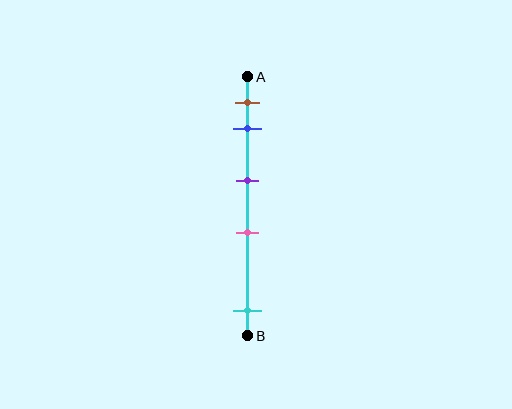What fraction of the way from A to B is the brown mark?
The brown mark is approximately 10% (0.1) of the way from A to B.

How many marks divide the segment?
There are 5 marks dividing the segment.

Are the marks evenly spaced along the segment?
No, the marks are not evenly spaced.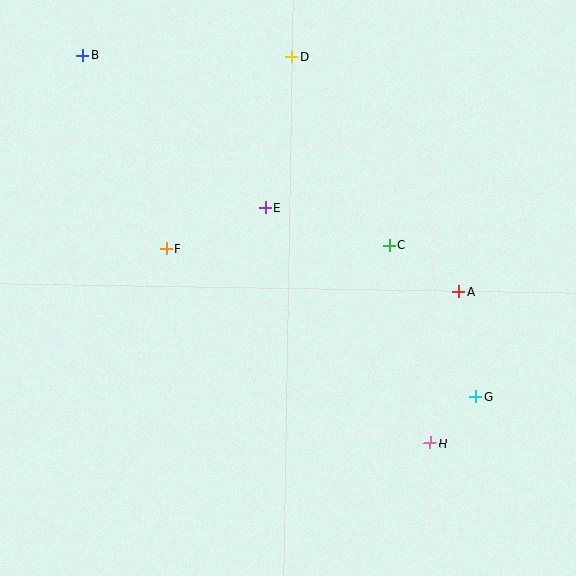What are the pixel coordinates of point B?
Point B is at (83, 55).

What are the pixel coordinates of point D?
Point D is at (292, 57).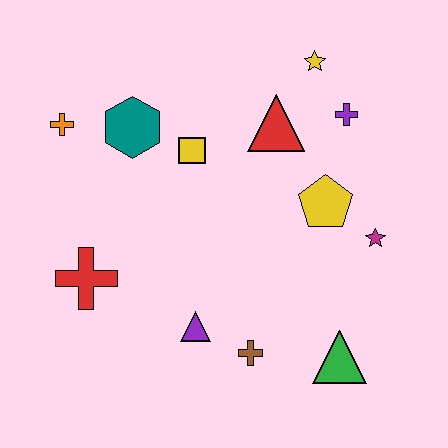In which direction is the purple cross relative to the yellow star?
The purple cross is below the yellow star.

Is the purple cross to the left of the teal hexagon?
No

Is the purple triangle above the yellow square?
No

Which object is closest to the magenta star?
The yellow pentagon is closest to the magenta star.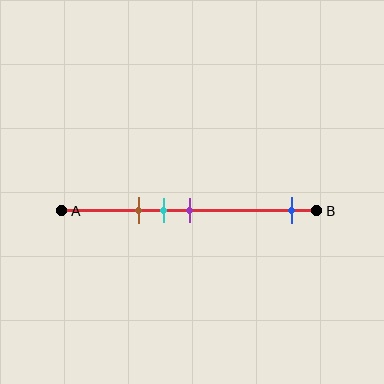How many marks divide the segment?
There are 4 marks dividing the segment.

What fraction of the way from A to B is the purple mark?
The purple mark is approximately 50% (0.5) of the way from A to B.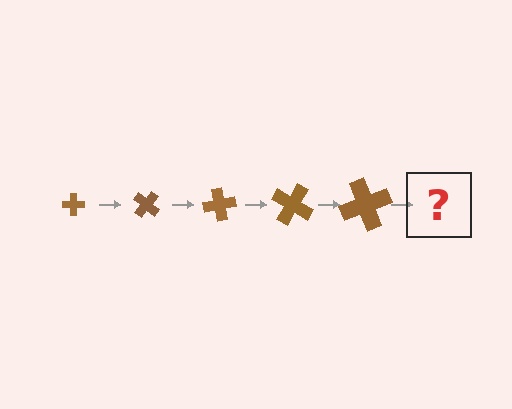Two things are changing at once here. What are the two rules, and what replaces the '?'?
The two rules are that the cross grows larger each step and it rotates 40 degrees each step. The '?' should be a cross, larger than the previous one and rotated 200 degrees from the start.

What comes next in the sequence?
The next element should be a cross, larger than the previous one and rotated 200 degrees from the start.